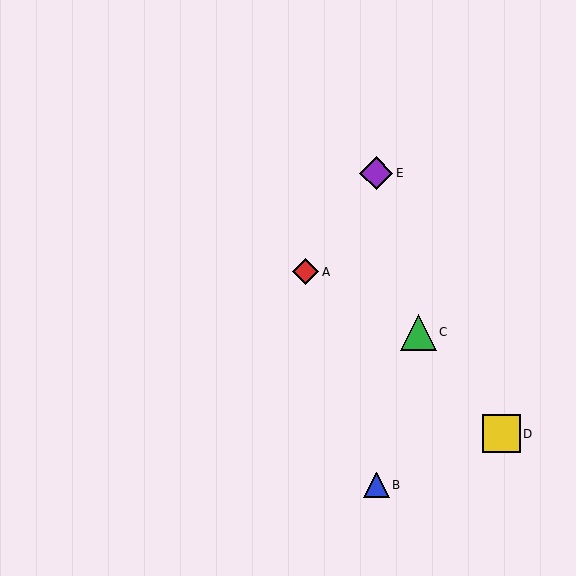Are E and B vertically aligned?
Yes, both are at x≈376.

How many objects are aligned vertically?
2 objects (B, E) are aligned vertically.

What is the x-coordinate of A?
Object A is at x≈306.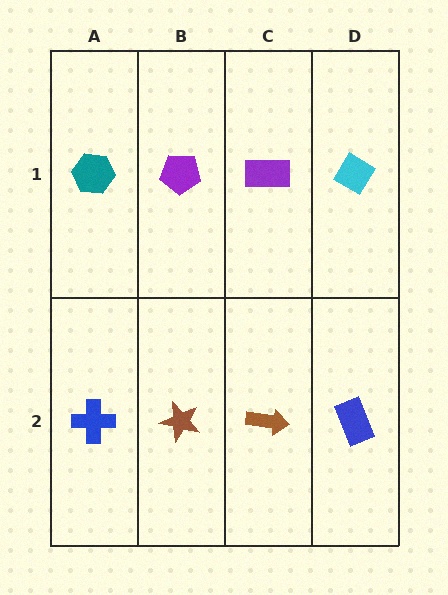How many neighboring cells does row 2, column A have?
2.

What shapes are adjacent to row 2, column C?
A purple rectangle (row 1, column C), a brown star (row 2, column B), a blue rectangle (row 2, column D).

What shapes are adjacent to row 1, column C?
A brown arrow (row 2, column C), a purple pentagon (row 1, column B), a cyan diamond (row 1, column D).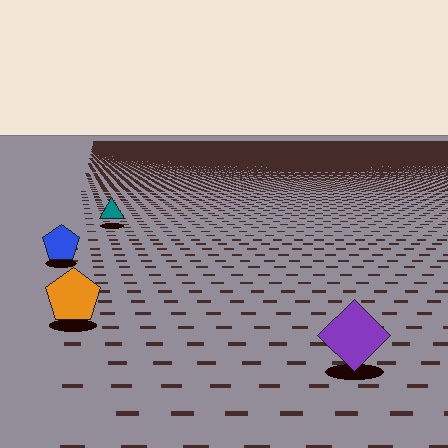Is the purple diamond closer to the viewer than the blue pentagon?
Yes. The purple diamond is closer — you can tell from the texture gradient: the ground texture is coarser near it.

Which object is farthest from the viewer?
The teal triangle is farthest from the viewer. It appears smaller and the ground texture around it is denser.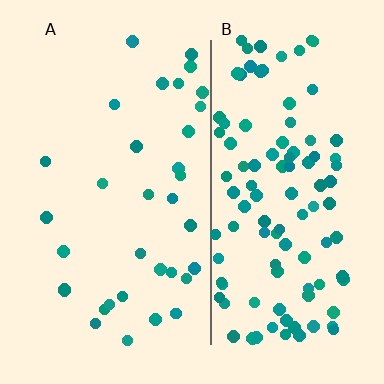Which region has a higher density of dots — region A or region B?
B (the right).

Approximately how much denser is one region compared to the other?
Approximately 3.1× — region B over region A.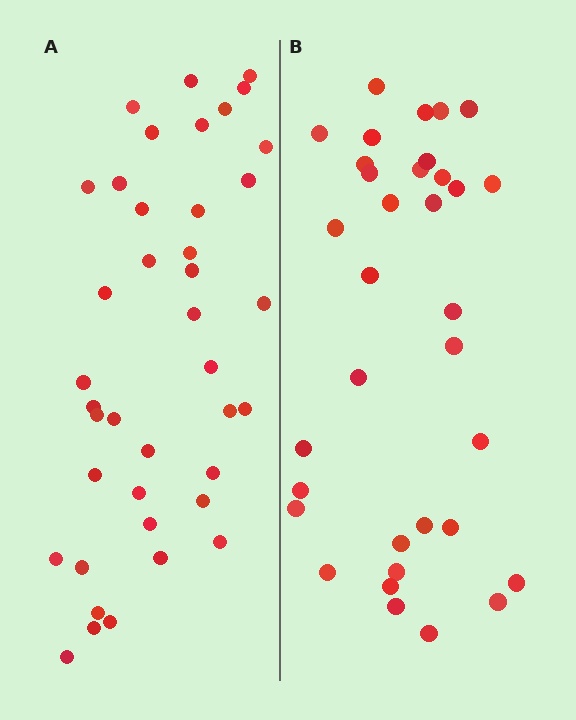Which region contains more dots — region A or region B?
Region A (the left region) has more dots.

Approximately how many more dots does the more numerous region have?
Region A has about 6 more dots than region B.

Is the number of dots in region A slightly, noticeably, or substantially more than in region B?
Region A has only slightly more — the two regions are fairly close. The ratio is roughly 1.2 to 1.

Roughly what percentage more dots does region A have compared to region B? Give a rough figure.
About 20% more.